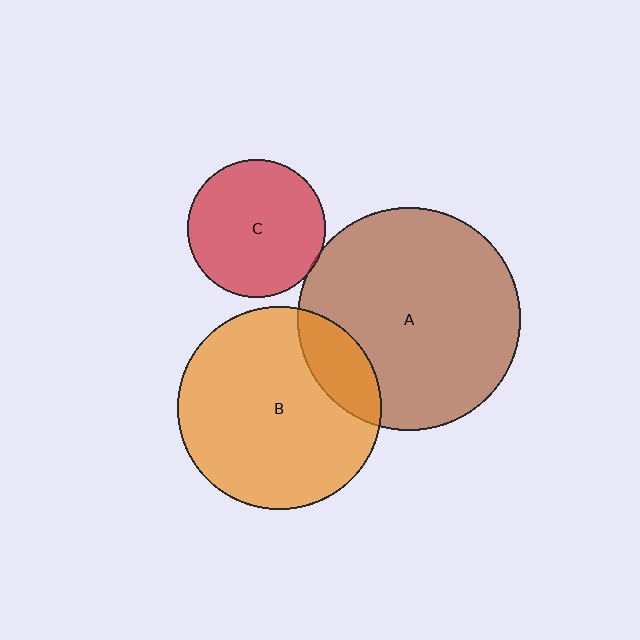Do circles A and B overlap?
Yes.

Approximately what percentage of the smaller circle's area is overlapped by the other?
Approximately 15%.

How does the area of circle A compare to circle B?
Approximately 1.2 times.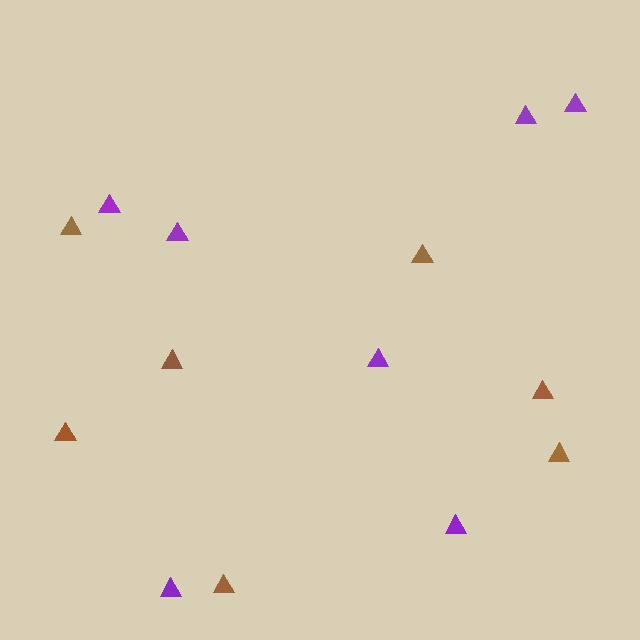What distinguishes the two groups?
There are 2 groups: one group of purple triangles (7) and one group of brown triangles (7).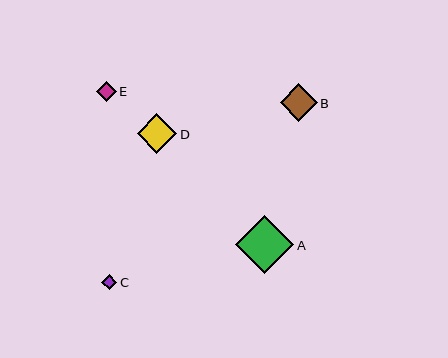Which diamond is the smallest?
Diamond C is the smallest with a size of approximately 15 pixels.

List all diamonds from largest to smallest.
From largest to smallest: A, D, B, E, C.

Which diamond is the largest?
Diamond A is the largest with a size of approximately 58 pixels.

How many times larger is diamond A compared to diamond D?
Diamond A is approximately 1.5 times the size of diamond D.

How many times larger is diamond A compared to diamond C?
Diamond A is approximately 3.8 times the size of diamond C.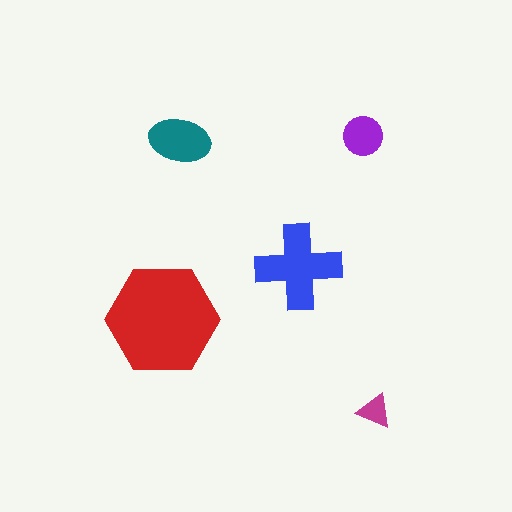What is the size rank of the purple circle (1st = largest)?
4th.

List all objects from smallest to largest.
The magenta triangle, the purple circle, the teal ellipse, the blue cross, the red hexagon.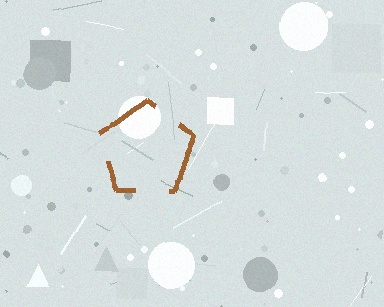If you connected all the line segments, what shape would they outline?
They would outline a pentagon.